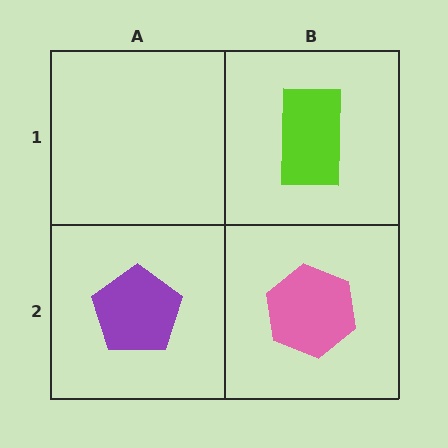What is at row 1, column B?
A lime rectangle.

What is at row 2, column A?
A purple pentagon.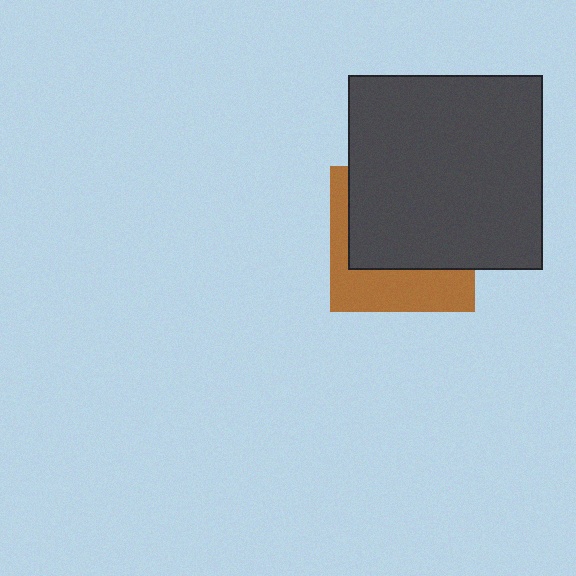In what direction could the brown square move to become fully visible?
The brown square could move down. That would shift it out from behind the dark gray square entirely.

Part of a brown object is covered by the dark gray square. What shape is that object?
It is a square.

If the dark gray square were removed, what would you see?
You would see the complete brown square.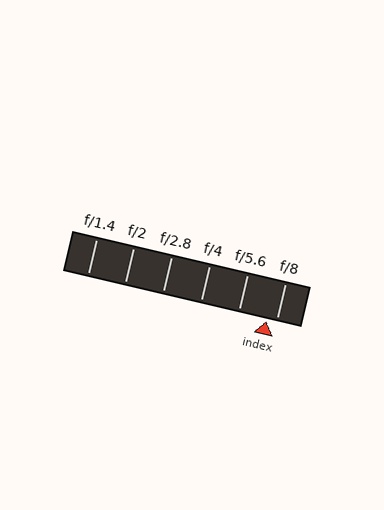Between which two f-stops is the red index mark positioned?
The index mark is between f/5.6 and f/8.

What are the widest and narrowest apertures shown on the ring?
The widest aperture shown is f/1.4 and the narrowest is f/8.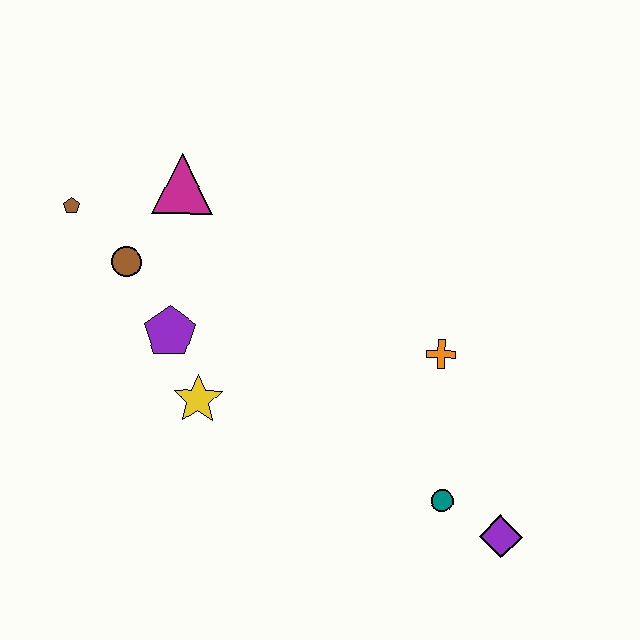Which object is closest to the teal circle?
The purple diamond is closest to the teal circle.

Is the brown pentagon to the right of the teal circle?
No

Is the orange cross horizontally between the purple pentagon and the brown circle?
No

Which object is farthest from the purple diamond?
The brown pentagon is farthest from the purple diamond.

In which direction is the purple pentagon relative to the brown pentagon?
The purple pentagon is below the brown pentagon.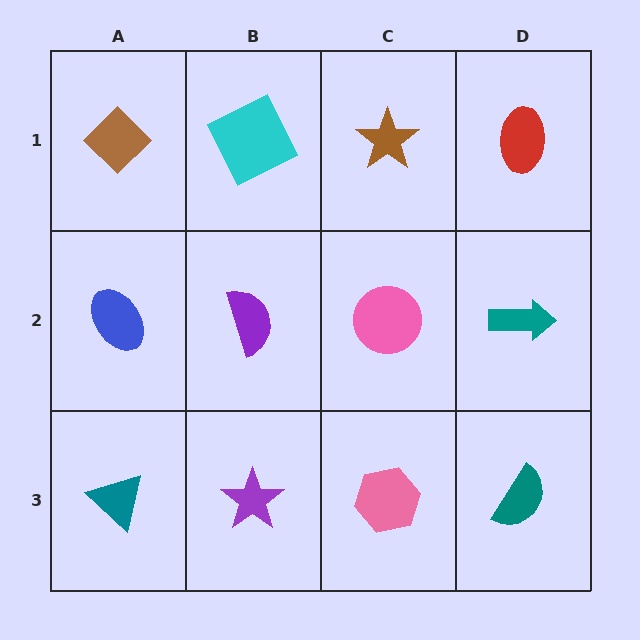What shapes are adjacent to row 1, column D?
A teal arrow (row 2, column D), a brown star (row 1, column C).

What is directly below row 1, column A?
A blue ellipse.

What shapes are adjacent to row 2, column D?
A red ellipse (row 1, column D), a teal semicircle (row 3, column D), a pink circle (row 2, column C).